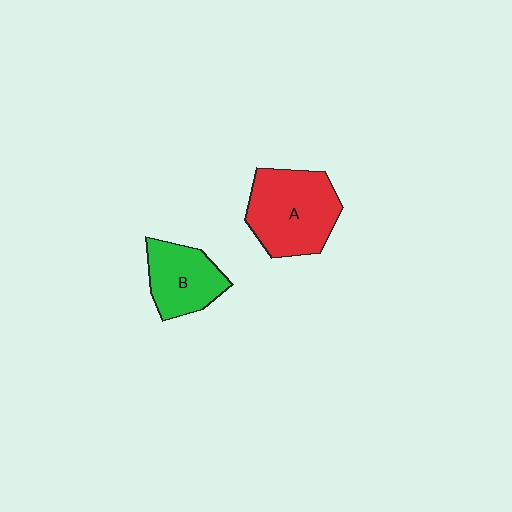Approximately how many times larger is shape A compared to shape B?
Approximately 1.5 times.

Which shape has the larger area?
Shape A (red).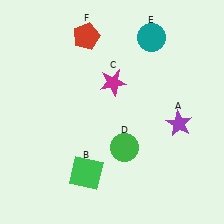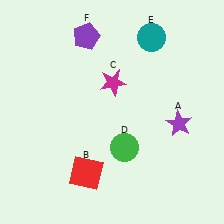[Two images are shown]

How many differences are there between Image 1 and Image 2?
There are 2 differences between the two images.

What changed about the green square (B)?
In Image 1, B is green. In Image 2, it changed to red.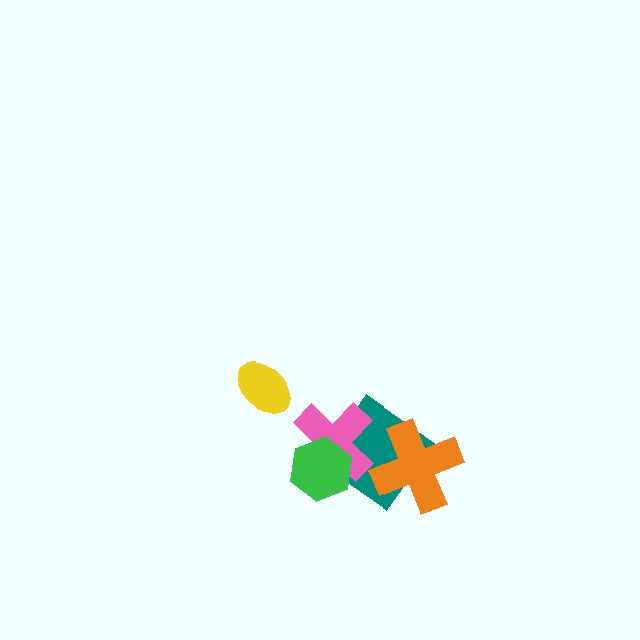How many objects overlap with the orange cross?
1 object overlaps with the orange cross.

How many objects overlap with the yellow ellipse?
0 objects overlap with the yellow ellipse.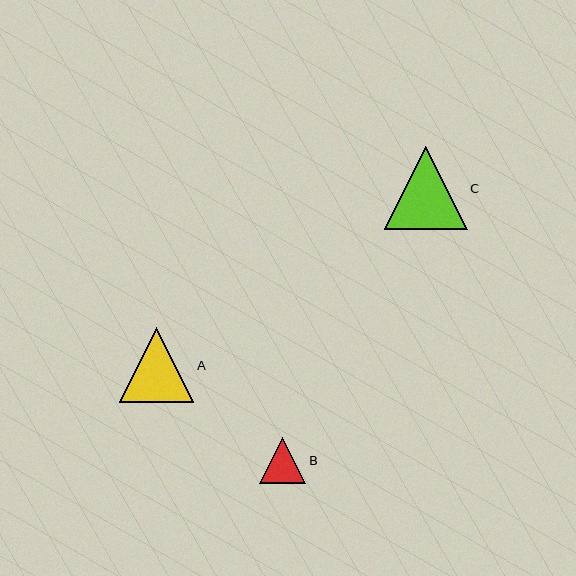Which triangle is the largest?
Triangle C is the largest with a size of approximately 83 pixels.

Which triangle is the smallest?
Triangle B is the smallest with a size of approximately 47 pixels.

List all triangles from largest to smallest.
From largest to smallest: C, A, B.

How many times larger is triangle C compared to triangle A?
Triangle C is approximately 1.1 times the size of triangle A.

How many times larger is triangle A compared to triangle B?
Triangle A is approximately 1.6 times the size of triangle B.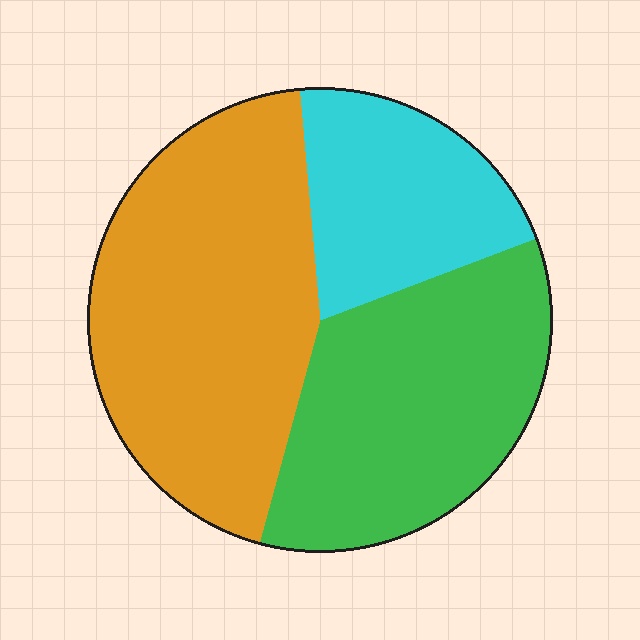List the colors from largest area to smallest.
From largest to smallest: orange, green, cyan.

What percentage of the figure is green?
Green covers 35% of the figure.